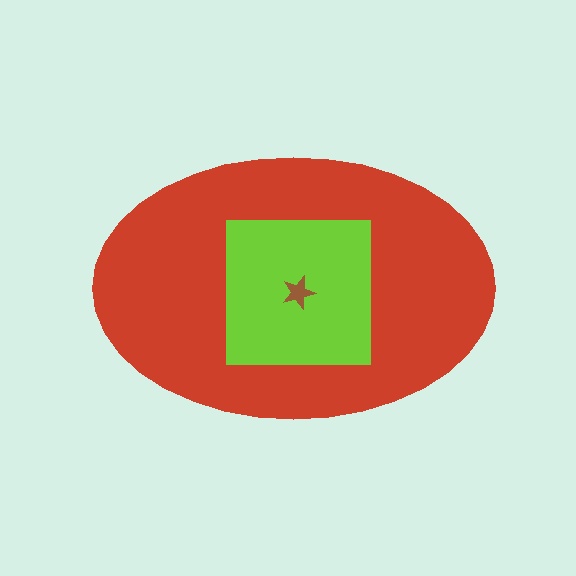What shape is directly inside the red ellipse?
The lime square.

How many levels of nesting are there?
3.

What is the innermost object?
The brown star.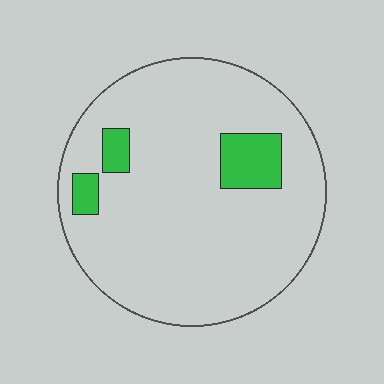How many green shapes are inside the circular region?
3.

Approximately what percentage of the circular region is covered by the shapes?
Approximately 10%.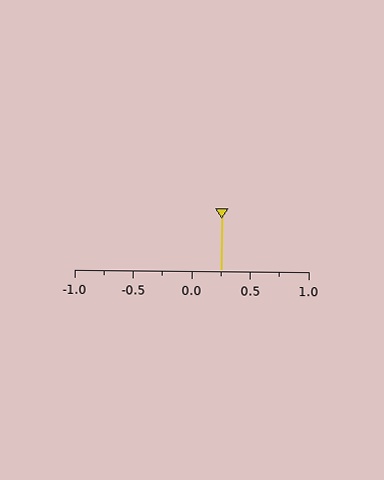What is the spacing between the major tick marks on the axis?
The major ticks are spaced 0.5 apart.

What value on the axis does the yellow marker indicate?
The marker indicates approximately 0.25.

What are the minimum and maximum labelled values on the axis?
The axis runs from -1.0 to 1.0.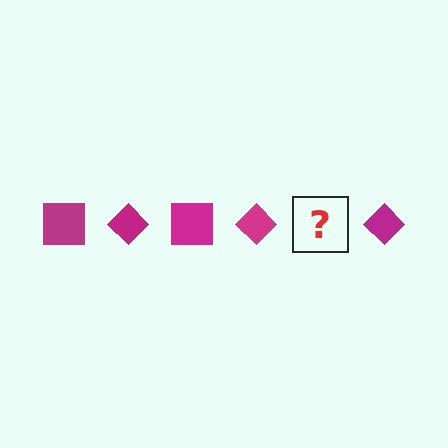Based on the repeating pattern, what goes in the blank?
The blank should be a magenta square.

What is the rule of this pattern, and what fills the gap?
The rule is that the pattern cycles through square, diamond shapes in magenta. The gap should be filled with a magenta square.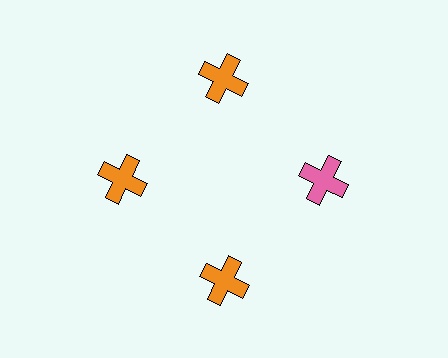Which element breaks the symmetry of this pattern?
The pink cross at roughly the 3 o'clock position breaks the symmetry. All other shapes are orange crosses.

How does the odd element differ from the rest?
It has a different color: pink instead of orange.